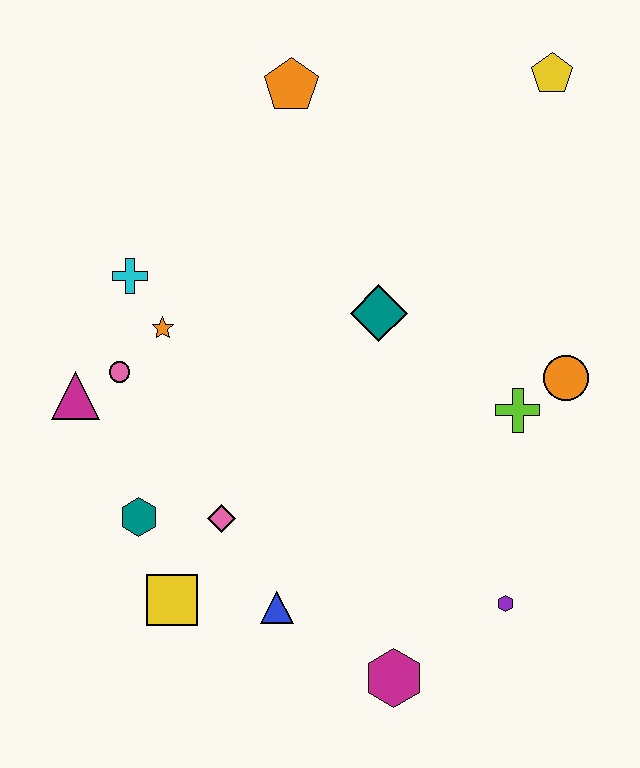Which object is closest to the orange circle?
The lime cross is closest to the orange circle.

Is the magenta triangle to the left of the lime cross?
Yes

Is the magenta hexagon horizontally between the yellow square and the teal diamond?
No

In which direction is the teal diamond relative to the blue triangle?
The teal diamond is above the blue triangle.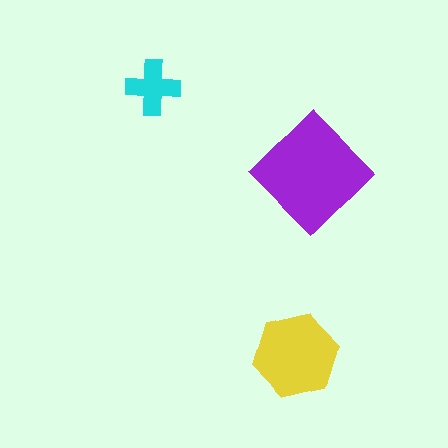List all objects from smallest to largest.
The cyan cross, the yellow hexagon, the purple diamond.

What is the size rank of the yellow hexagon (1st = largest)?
2nd.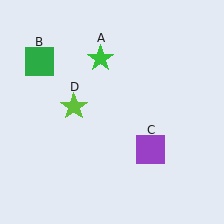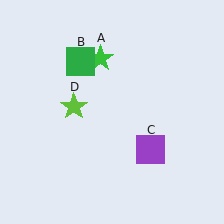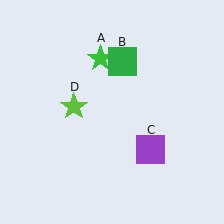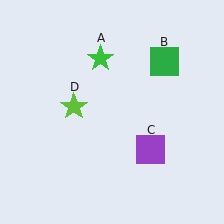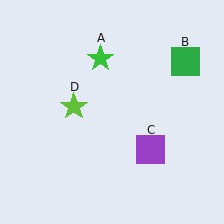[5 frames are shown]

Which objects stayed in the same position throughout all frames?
Green star (object A) and purple square (object C) and lime star (object D) remained stationary.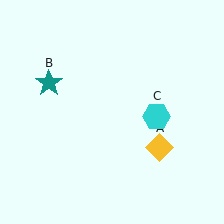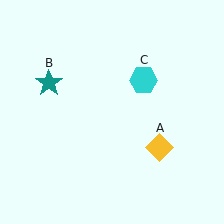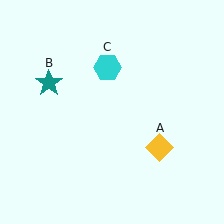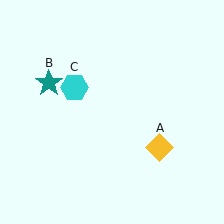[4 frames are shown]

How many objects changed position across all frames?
1 object changed position: cyan hexagon (object C).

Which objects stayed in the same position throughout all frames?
Yellow diamond (object A) and teal star (object B) remained stationary.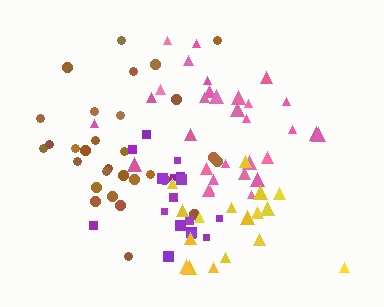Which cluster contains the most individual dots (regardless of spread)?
Pink (31).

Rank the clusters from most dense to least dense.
purple, brown, pink, yellow.